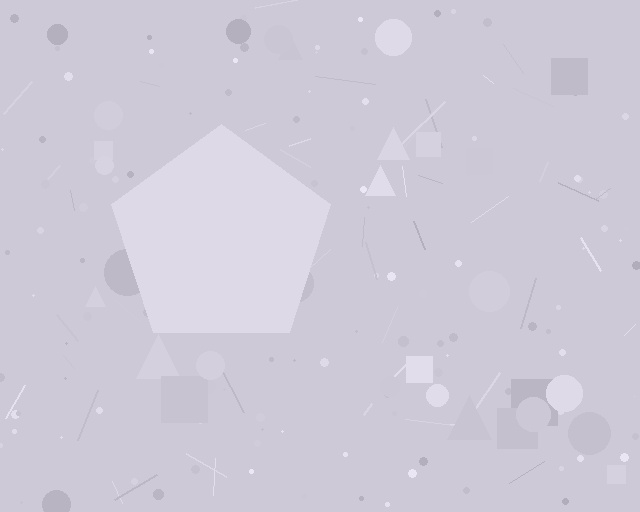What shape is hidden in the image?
A pentagon is hidden in the image.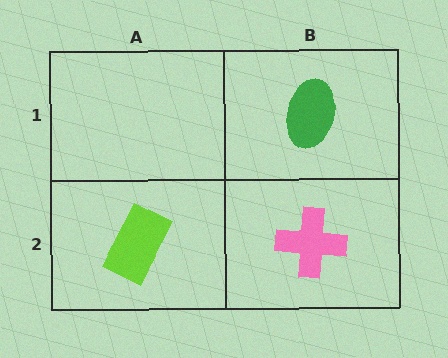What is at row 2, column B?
A pink cross.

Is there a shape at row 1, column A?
No, that cell is empty.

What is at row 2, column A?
A lime rectangle.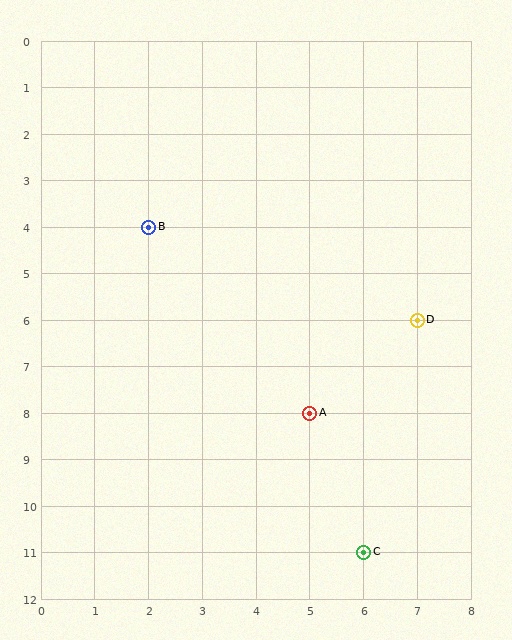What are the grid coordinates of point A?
Point A is at grid coordinates (5, 8).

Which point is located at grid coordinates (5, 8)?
Point A is at (5, 8).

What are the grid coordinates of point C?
Point C is at grid coordinates (6, 11).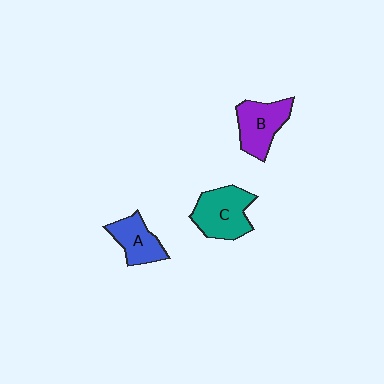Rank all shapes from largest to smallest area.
From largest to smallest: C (teal), B (purple), A (blue).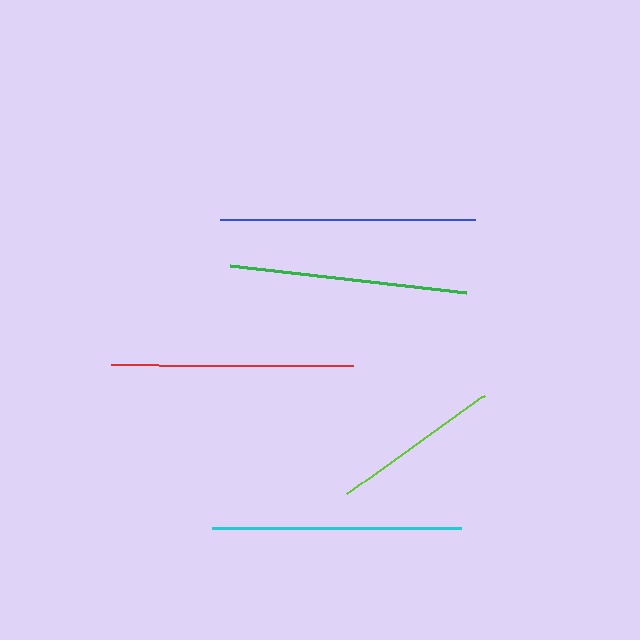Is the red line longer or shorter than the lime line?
The red line is longer than the lime line.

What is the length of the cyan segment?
The cyan segment is approximately 249 pixels long.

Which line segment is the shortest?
The lime line is the shortest at approximately 169 pixels.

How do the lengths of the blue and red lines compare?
The blue and red lines are approximately the same length.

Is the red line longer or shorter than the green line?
The red line is longer than the green line.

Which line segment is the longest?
The blue line is the longest at approximately 256 pixels.